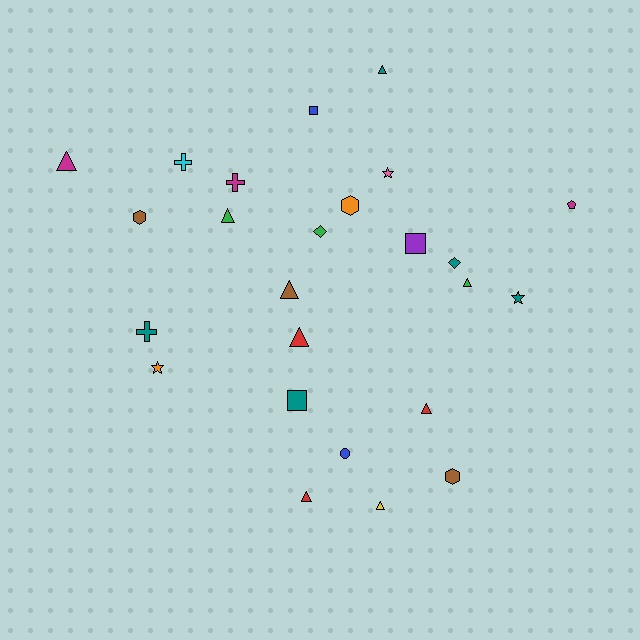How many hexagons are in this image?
There are 3 hexagons.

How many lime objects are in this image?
There are no lime objects.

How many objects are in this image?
There are 25 objects.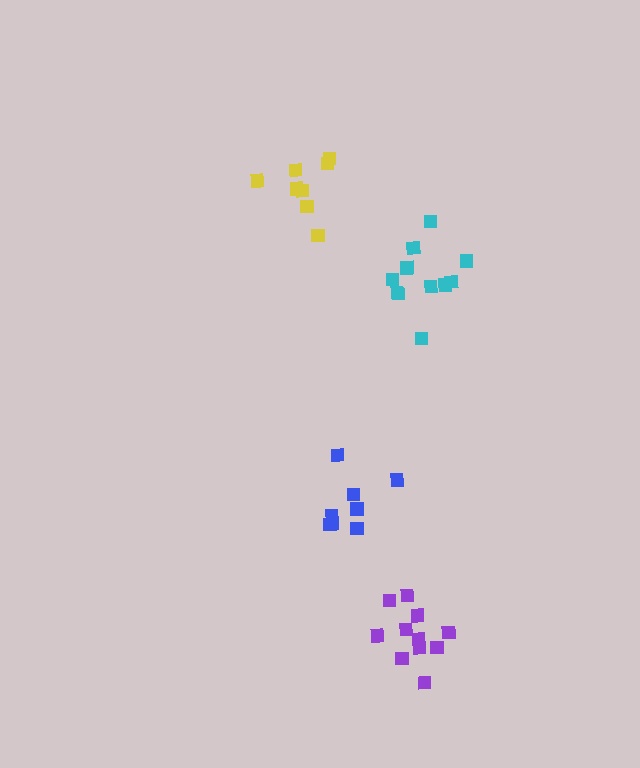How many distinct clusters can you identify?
There are 4 distinct clusters.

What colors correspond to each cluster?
The clusters are colored: yellow, blue, purple, cyan.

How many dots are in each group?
Group 1: 8 dots, Group 2: 8 dots, Group 3: 11 dots, Group 4: 11 dots (38 total).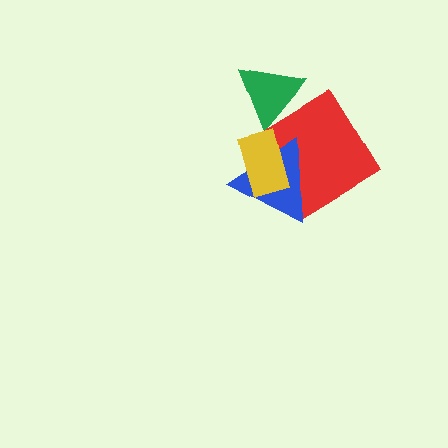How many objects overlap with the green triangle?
1 object overlaps with the green triangle.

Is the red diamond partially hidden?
Yes, it is partially covered by another shape.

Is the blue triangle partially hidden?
Yes, it is partially covered by another shape.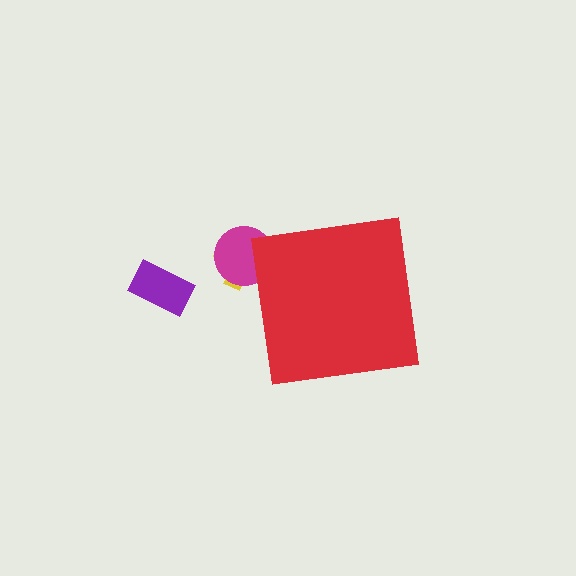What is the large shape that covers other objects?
A red square.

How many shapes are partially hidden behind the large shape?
2 shapes are partially hidden.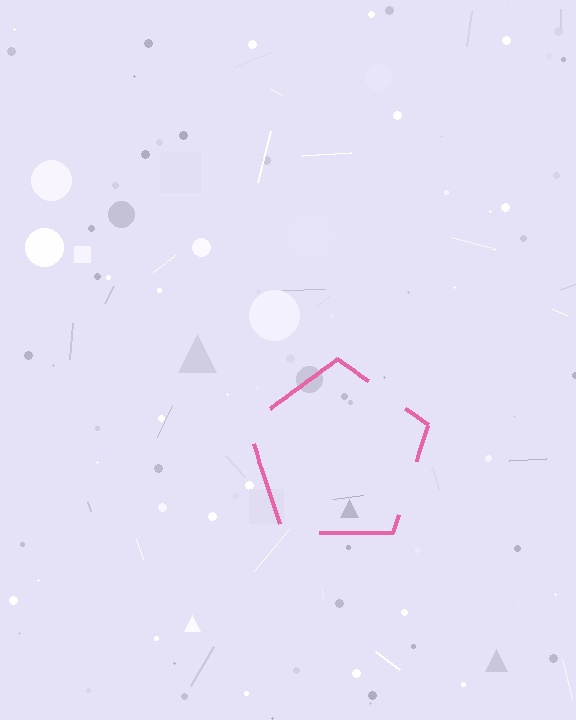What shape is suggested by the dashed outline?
The dashed outline suggests a pentagon.